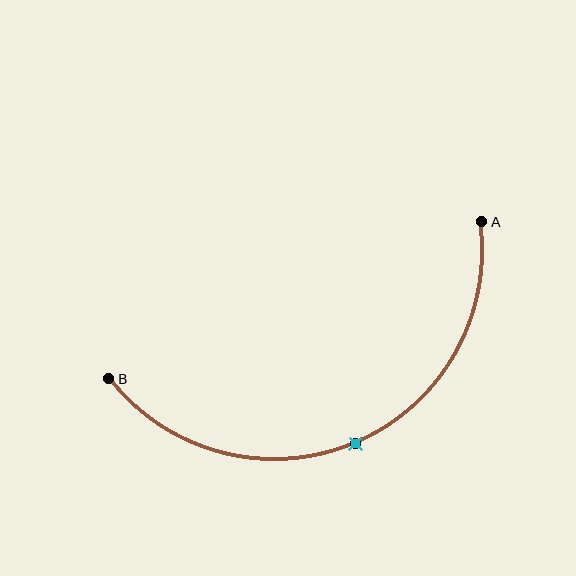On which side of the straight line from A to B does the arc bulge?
The arc bulges below the straight line connecting A and B.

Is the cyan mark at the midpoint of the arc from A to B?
Yes. The cyan mark lies on the arc at equal arc-length from both A and B — it is the arc midpoint.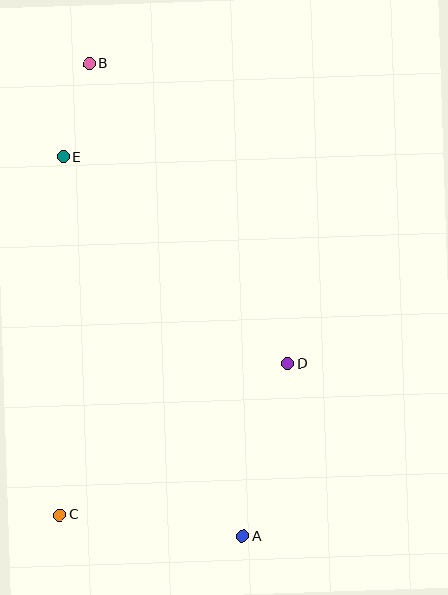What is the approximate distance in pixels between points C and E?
The distance between C and E is approximately 358 pixels.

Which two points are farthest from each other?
Points A and B are farthest from each other.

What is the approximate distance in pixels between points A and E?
The distance between A and E is approximately 419 pixels.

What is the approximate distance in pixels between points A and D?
The distance between A and D is approximately 178 pixels.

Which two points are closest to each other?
Points B and E are closest to each other.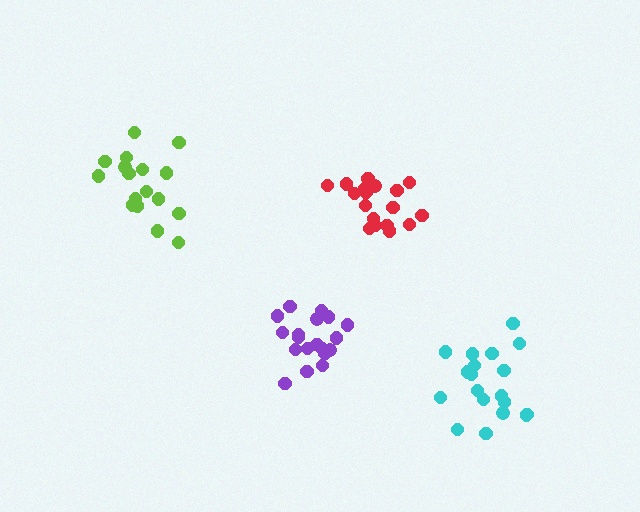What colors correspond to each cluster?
The clusters are colored: purple, red, cyan, lime.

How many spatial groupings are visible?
There are 4 spatial groupings.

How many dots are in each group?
Group 1: 19 dots, Group 2: 19 dots, Group 3: 19 dots, Group 4: 17 dots (74 total).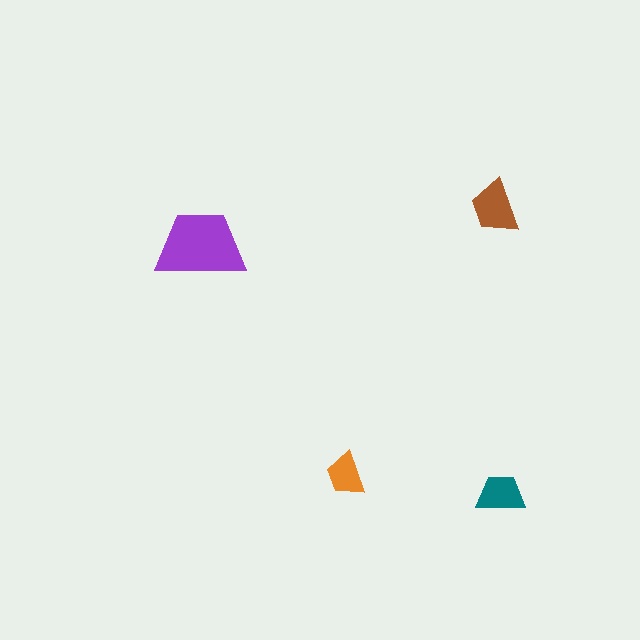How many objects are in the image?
There are 4 objects in the image.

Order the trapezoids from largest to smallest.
the purple one, the brown one, the teal one, the orange one.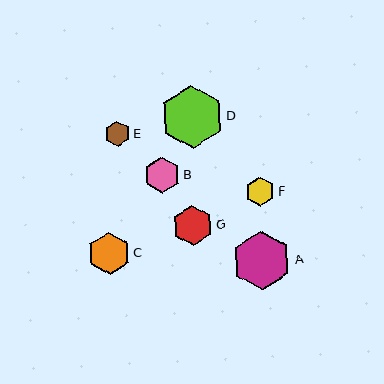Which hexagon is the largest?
Hexagon D is the largest with a size of approximately 63 pixels.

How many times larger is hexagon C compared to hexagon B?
Hexagon C is approximately 1.2 times the size of hexagon B.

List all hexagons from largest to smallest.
From largest to smallest: D, A, C, G, B, F, E.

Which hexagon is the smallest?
Hexagon E is the smallest with a size of approximately 25 pixels.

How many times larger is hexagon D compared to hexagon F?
Hexagon D is approximately 2.1 times the size of hexagon F.